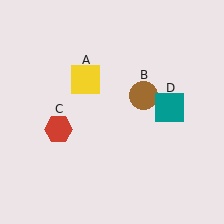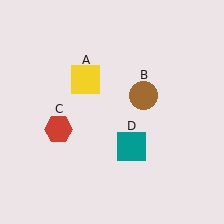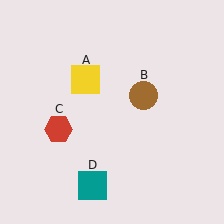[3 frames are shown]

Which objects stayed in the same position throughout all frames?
Yellow square (object A) and brown circle (object B) and red hexagon (object C) remained stationary.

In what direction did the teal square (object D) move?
The teal square (object D) moved down and to the left.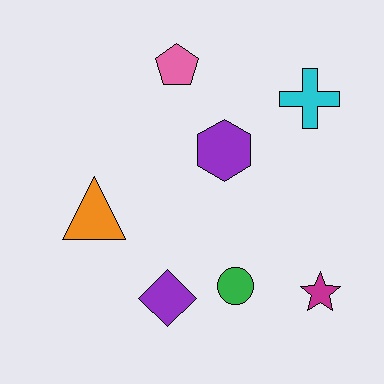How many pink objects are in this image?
There is 1 pink object.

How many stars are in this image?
There is 1 star.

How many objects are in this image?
There are 7 objects.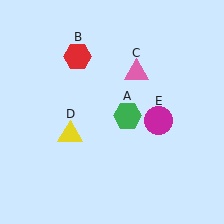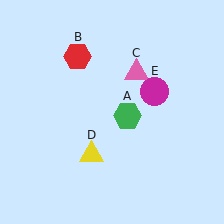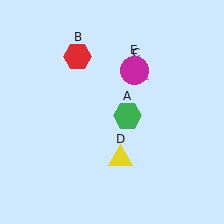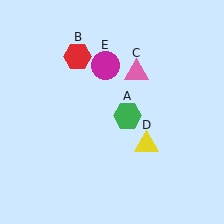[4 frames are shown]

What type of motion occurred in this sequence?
The yellow triangle (object D), magenta circle (object E) rotated counterclockwise around the center of the scene.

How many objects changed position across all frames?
2 objects changed position: yellow triangle (object D), magenta circle (object E).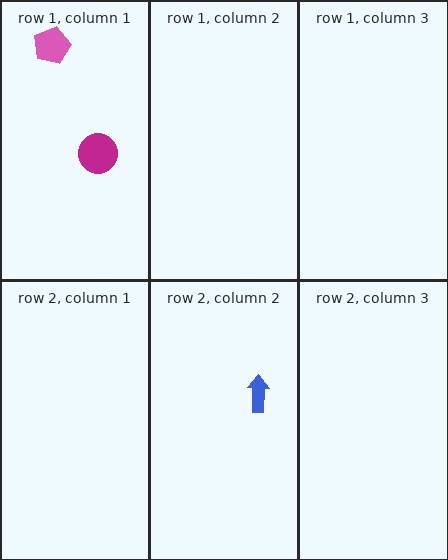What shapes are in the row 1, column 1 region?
The pink pentagon, the magenta circle.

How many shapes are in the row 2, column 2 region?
1.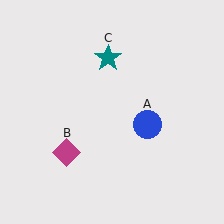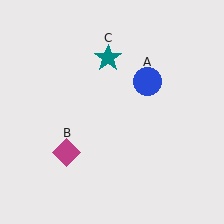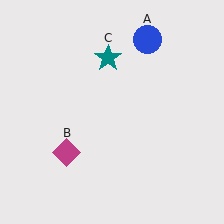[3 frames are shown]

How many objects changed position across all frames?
1 object changed position: blue circle (object A).